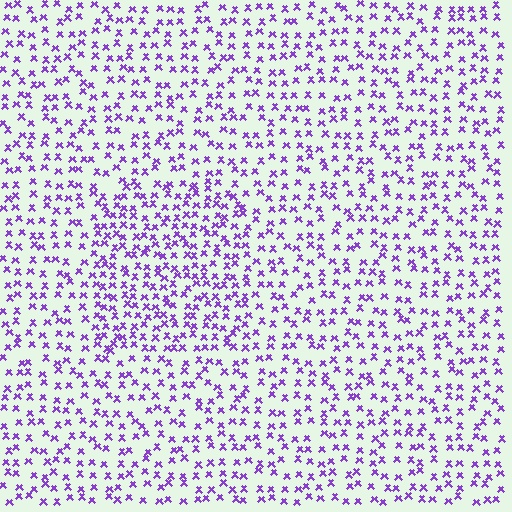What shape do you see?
I see a rectangle.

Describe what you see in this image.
The image contains small purple elements arranged at two different densities. A rectangle-shaped region is visible where the elements are more densely packed than the surrounding area.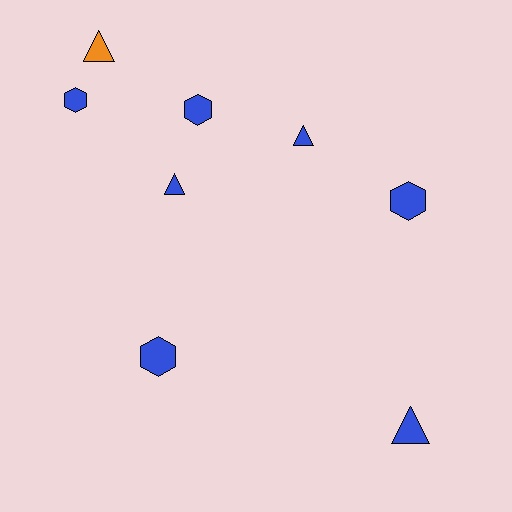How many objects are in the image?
There are 8 objects.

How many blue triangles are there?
There are 3 blue triangles.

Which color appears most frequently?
Blue, with 7 objects.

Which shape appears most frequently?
Hexagon, with 4 objects.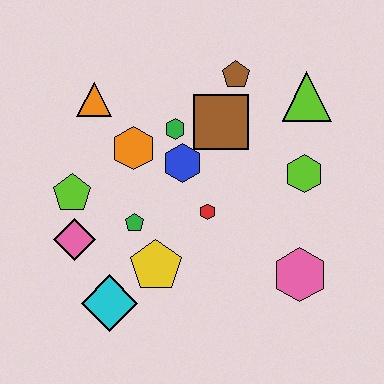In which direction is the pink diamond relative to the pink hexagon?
The pink diamond is to the left of the pink hexagon.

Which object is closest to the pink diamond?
The lime pentagon is closest to the pink diamond.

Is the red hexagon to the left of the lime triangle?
Yes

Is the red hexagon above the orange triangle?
No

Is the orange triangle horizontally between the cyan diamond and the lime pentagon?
Yes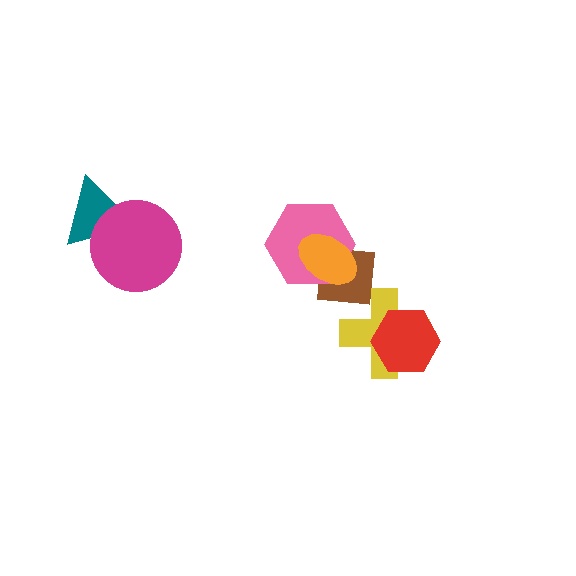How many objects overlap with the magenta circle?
1 object overlaps with the magenta circle.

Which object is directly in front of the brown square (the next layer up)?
The pink hexagon is directly in front of the brown square.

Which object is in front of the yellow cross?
The red hexagon is in front of the yellow cross.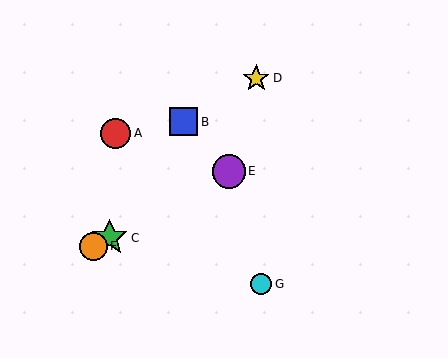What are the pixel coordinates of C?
Object C is at (110, 238).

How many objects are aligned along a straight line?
3 objects (C, E, F) are aligned along a straight line.